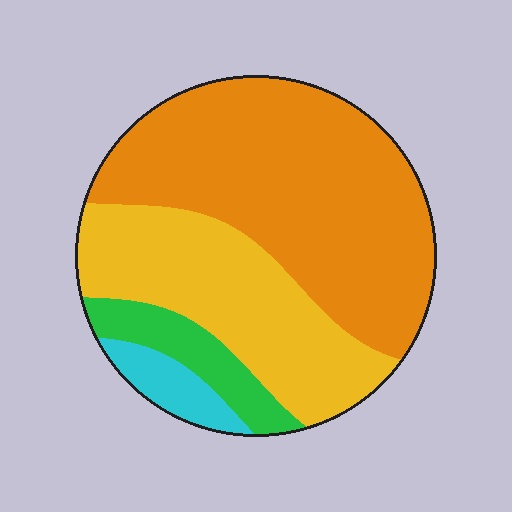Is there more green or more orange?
Orange.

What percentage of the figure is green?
Green takes up about one tenth (1/10) of the figure.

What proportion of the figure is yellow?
Yellow covers about 30% of the figure.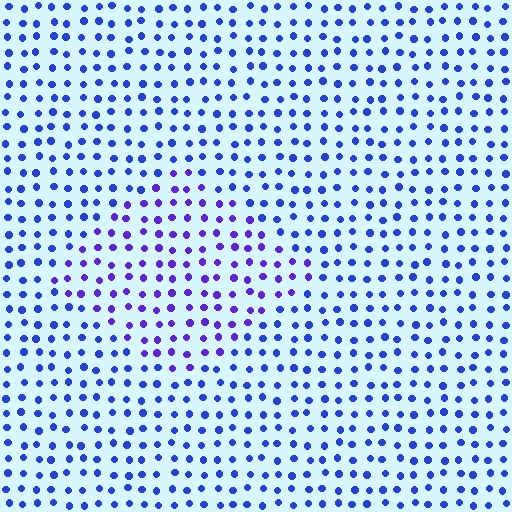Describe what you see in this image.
The image is filled with small blue elements in a uniform arrangement. A diamond-shaped region is visible where the elements are tinted to a slightly different hue, forming a subtle color boundary.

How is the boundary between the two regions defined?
The boundary is defined purely by a slight shift in hue (about 30 degrees). Spacing, size, and orientation are identical on both sides.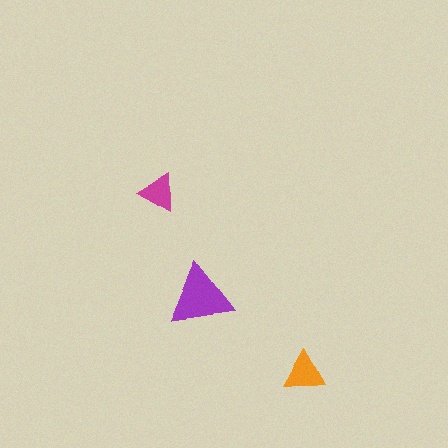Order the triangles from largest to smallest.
the purple one, the orange one, the magenta one.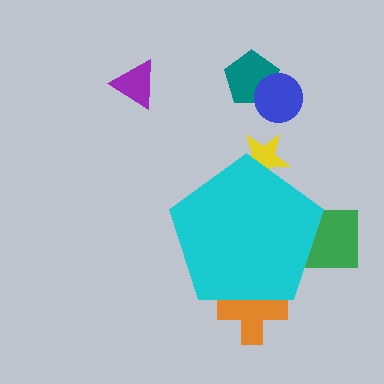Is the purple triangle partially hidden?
No, the purple triangle is fully visible.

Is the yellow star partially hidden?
Yes, the yellow star is partially hidden behind the cyan pentagon.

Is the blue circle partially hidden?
No, the blue circle is fully visible.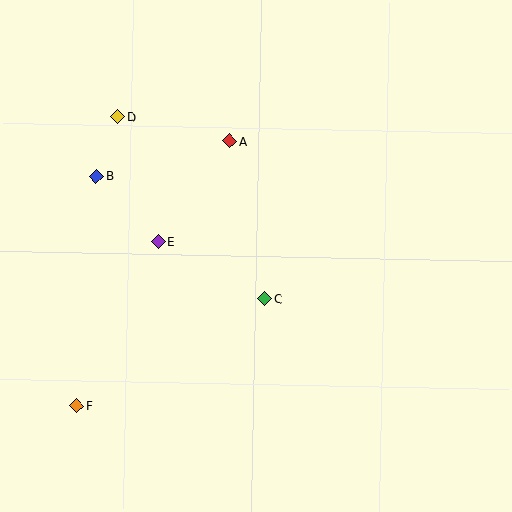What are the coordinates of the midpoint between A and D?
The midpoint between A and D is at (174, 129).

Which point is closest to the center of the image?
Point C at (265, 299) is closest to the center.